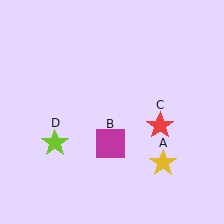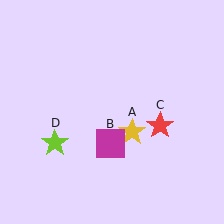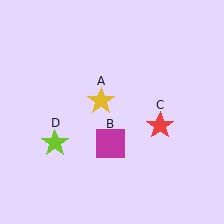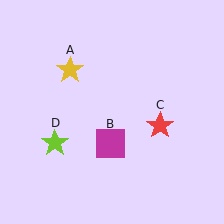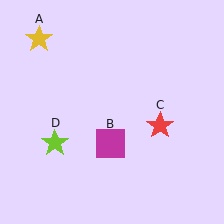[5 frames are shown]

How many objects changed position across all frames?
1 object changed position: yellow star (object A).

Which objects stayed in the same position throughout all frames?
Magenta square (object B) and red star (object C) and lime star (object D) remained stationary.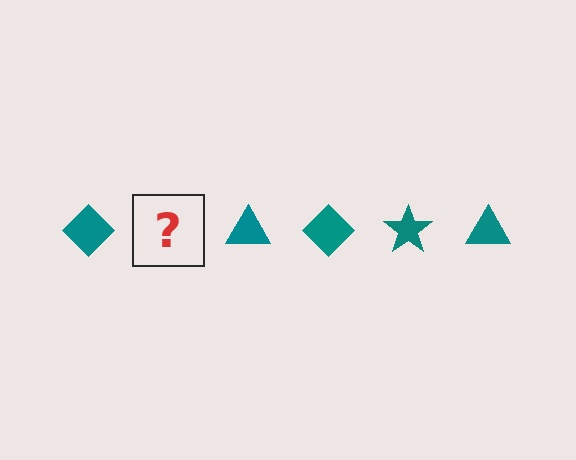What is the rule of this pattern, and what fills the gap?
The rule is that the pattern cycles through diamond, star, triangle shapes in teal. The gap should be filled with a teal star.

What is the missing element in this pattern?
The missing element is a teal star.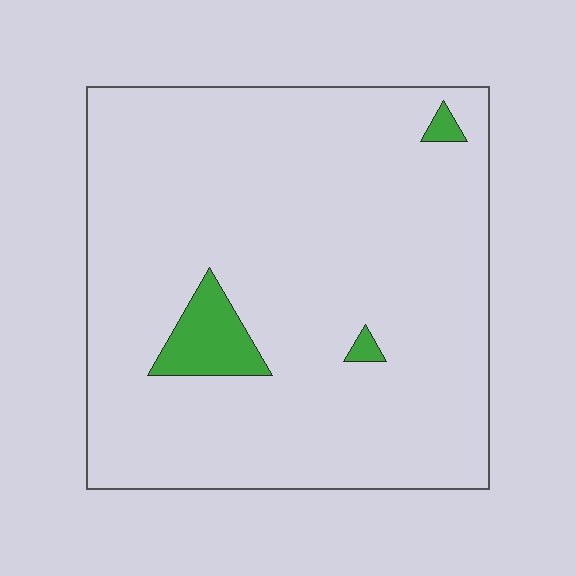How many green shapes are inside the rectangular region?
3.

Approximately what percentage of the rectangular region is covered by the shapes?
Approximately 5%.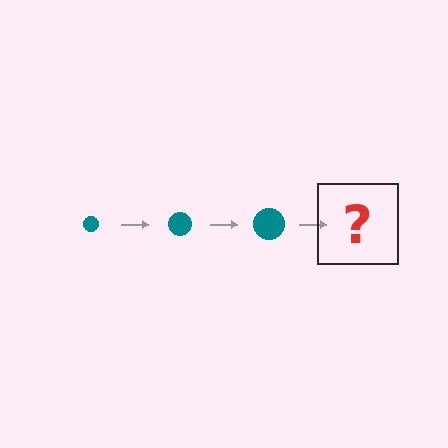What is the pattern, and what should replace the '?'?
The pattern is that the circle gets progressively larger each step. The '?' should be a teal circle, larger than the previous one.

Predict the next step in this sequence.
The next step is a teal circle, larger than the previous one.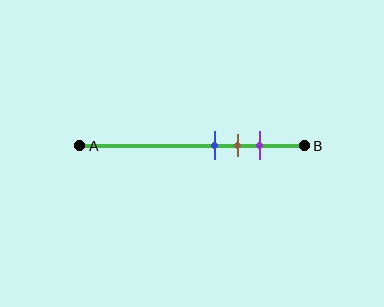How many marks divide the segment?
There are 3 marks dividing the segment.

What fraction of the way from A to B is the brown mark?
The brown mark is approximately 70% (0.7) of the way from A to B.